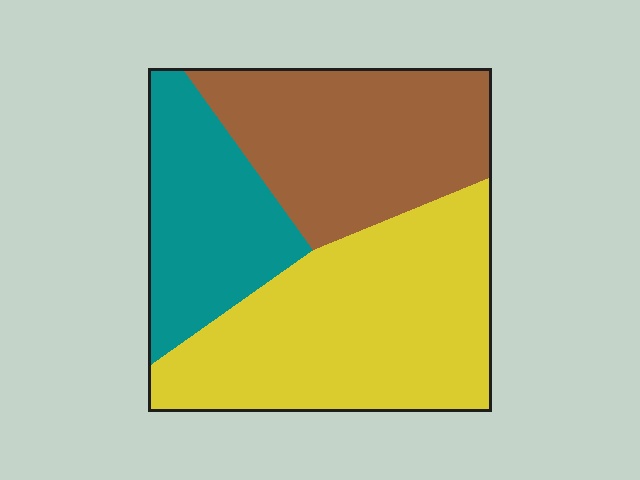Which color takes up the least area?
Teal, at roughly 25%.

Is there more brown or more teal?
Brown.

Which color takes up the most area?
Yellow, at roughly 45%.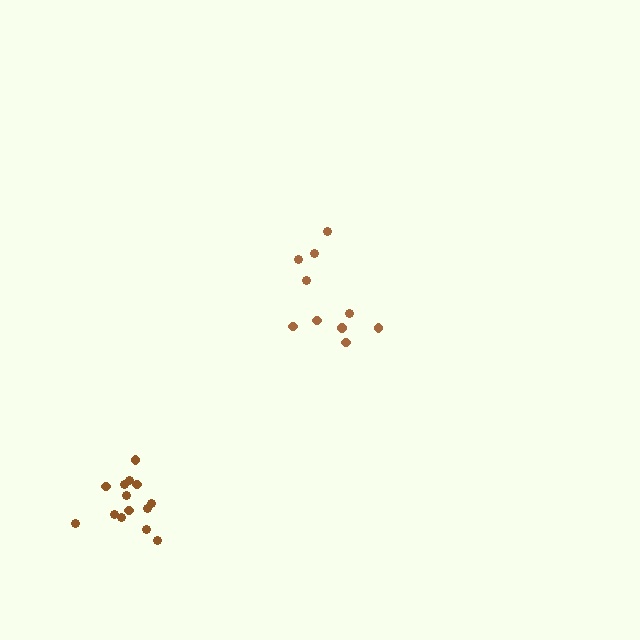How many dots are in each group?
Group 1: 14 dots, Group 2: 10 dots (24 total).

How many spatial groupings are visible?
There are 2 spatial groupings.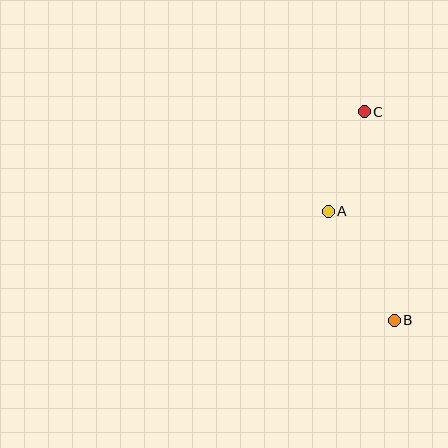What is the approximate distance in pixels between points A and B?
The distance between A and B is approximately 127 pixels.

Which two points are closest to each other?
Points A and C are closest to each other.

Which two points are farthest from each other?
Points B and C are farthest from each other.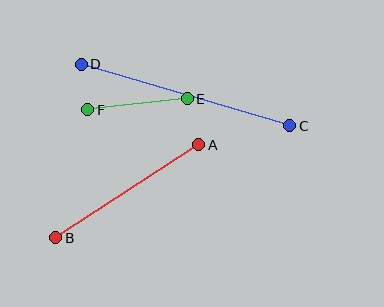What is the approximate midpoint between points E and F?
The midpoint is at approximately (138, 104) pixels.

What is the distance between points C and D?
The distance is approximately 217 pixels.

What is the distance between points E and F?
The distance is approximately 100 pixels.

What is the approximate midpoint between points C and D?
The midpoint is at approximately (186, 95) pixels.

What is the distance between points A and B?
The distance is approximately 171 pixels.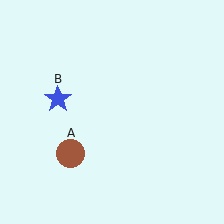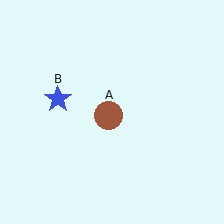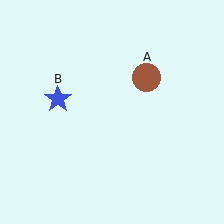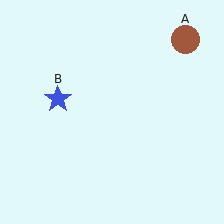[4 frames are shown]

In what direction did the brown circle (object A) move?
The brown circle (object A) moved up and to the right.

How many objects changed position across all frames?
1 object changed position: brown circle (object A).